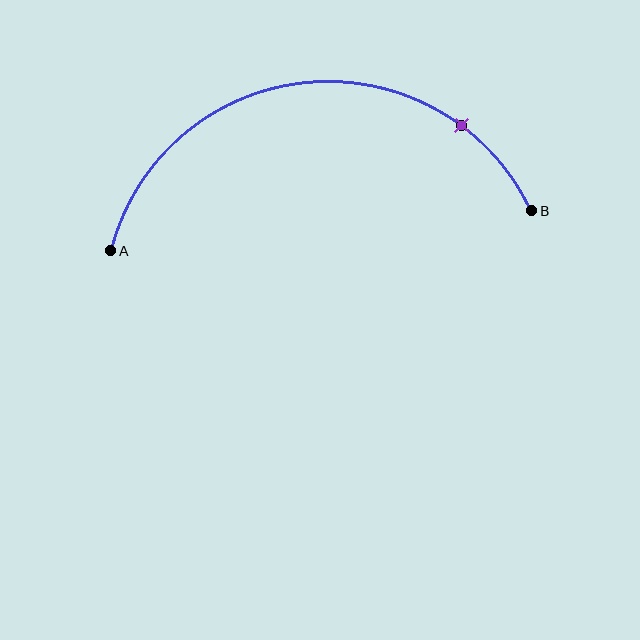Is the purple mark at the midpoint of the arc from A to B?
No. The purple mark lies on the arc but is closer to endpoint B. The arc midpoint would be at the point on the curve equidistant along the arc from both A and B.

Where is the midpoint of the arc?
The arc midpoint is the point on the curve farthest from the straight line joining A and B. It sits above that line.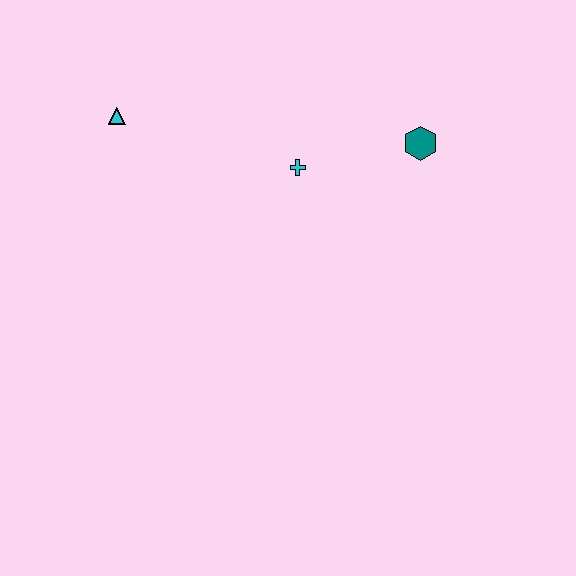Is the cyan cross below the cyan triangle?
Yes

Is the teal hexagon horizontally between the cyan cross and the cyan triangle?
No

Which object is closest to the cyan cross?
The teal hexagon is closest to the cyan cross.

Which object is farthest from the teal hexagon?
The cyan triangle is farthest from the teal hexagon.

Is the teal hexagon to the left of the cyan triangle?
No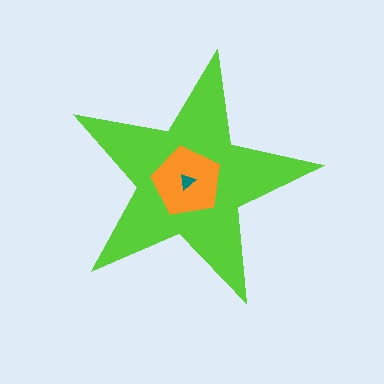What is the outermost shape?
The lime star.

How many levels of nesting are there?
3.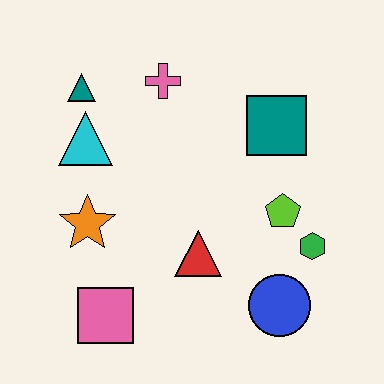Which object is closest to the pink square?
The orange star is closest to the pink square.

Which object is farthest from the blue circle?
The teal triangle is farthest from the blue circle.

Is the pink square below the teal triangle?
Yes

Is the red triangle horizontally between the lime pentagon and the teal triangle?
Yes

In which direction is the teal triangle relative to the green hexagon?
The teal triangle is to the left of the green hexagon.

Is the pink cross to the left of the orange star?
No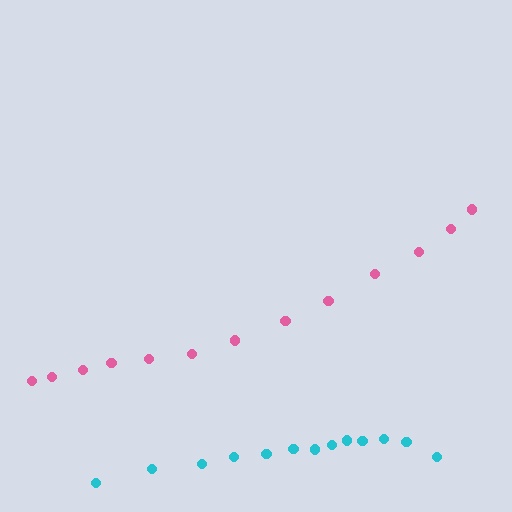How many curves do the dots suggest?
There are 2 distinct paths.